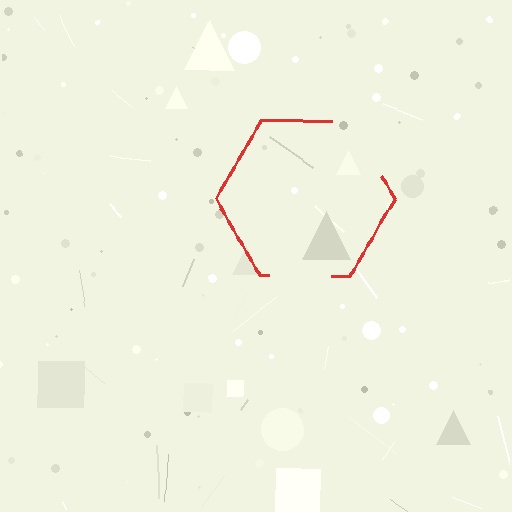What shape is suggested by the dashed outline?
The dashed outline suggests a hexagon.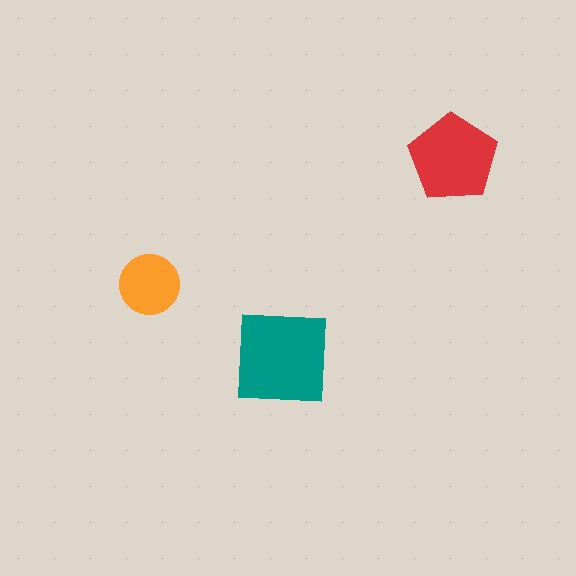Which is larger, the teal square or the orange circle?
The teal square.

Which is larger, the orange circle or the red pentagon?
The red pentagon.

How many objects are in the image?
There are 3 objects in the image.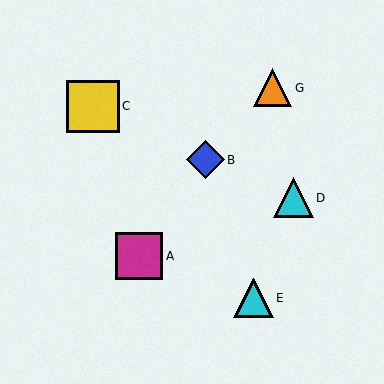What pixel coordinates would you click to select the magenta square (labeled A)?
Click at (139, 256) to select the magenta square A.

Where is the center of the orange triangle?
The center of the orange triangle is at (273, 88).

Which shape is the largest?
The yellow square (labeled C) is the largest.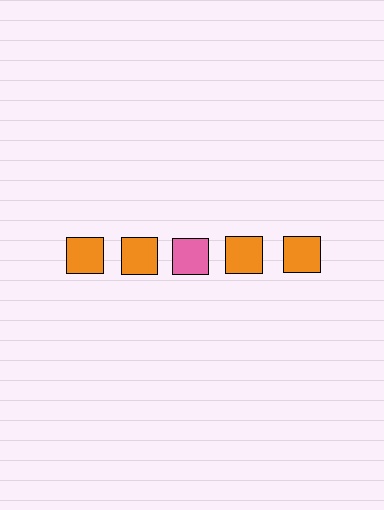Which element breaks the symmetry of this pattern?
The pink square in the top row, center column breaks the symmetry. All other shapes are orange squares.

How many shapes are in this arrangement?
There are 5 shapes arranged in a grid pattern.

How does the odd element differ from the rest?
It has a different color: pink instead of orange.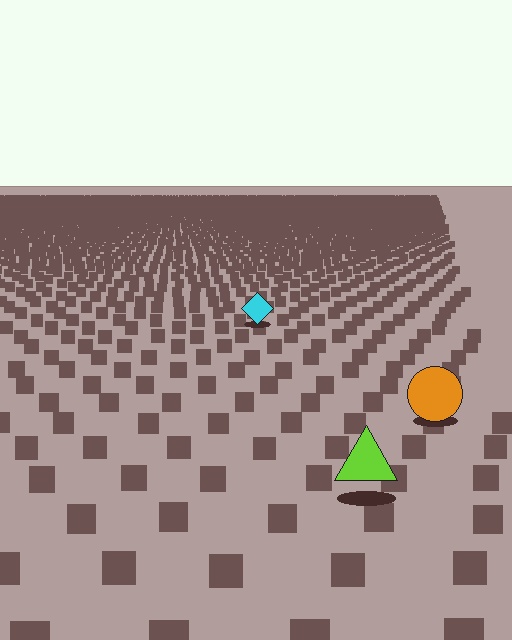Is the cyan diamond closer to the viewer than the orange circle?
No. The orange circle is closer — you can tell from the texture gradient: the ground texture is coarser near it.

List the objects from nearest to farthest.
From nearest to farthest: the lime triangle, the orange circle, the cyan diamond.